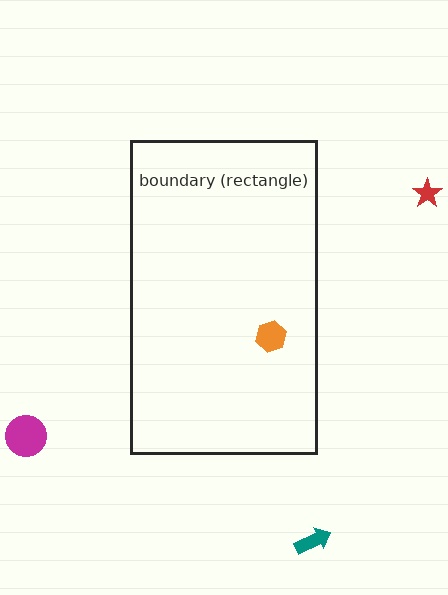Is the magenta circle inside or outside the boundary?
Outside.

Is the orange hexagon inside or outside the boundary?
Inside.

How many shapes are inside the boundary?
1 inside, 3 outside.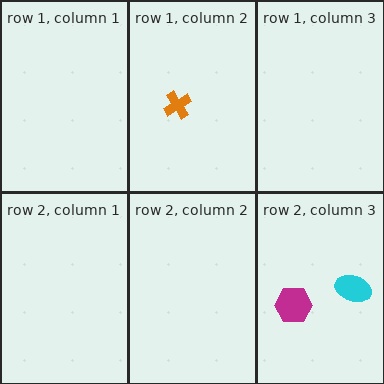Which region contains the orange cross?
The row 1, column 2 region.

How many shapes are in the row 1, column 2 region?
1.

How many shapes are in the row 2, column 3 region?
2.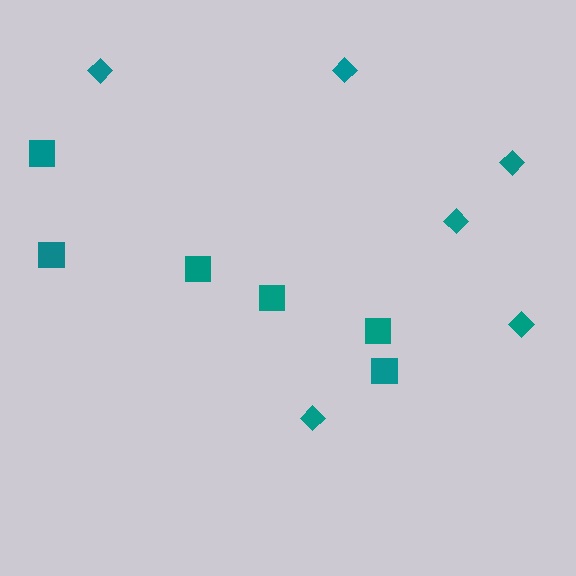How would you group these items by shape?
There are 2 groups: one group of squares (6) and one group of diamonds (6).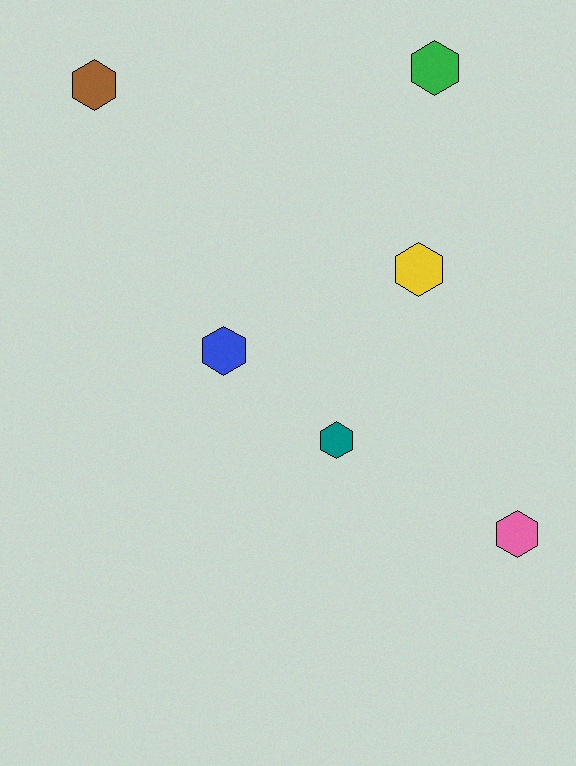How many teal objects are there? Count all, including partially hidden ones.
There is 1 teal object.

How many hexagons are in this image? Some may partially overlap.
There are 6 hexagons.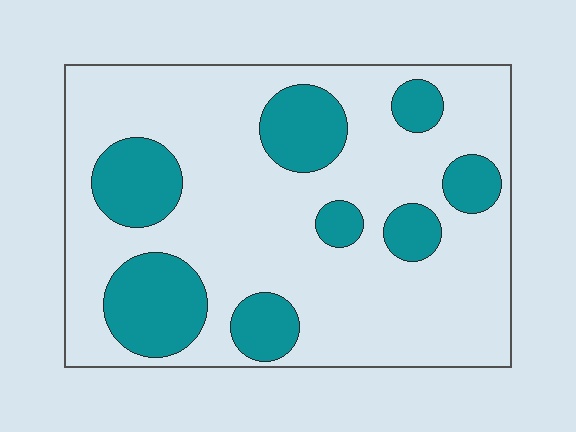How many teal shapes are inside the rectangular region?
8.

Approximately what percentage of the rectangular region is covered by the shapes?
Approximately 25%.